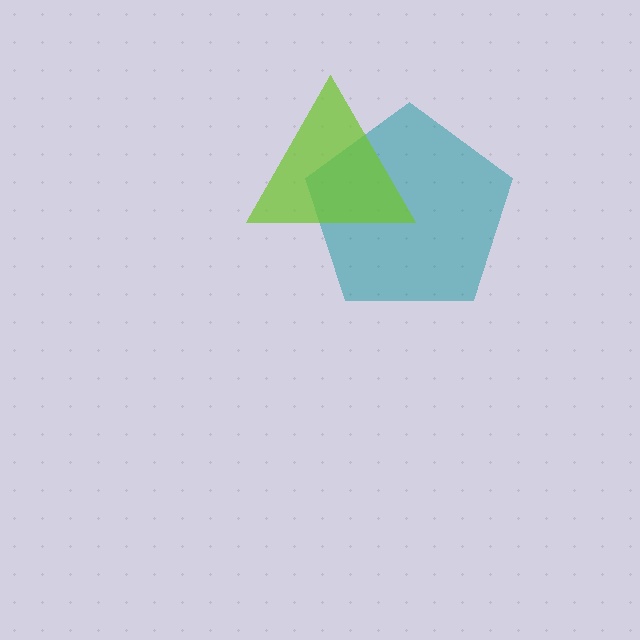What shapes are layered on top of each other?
The layered shapes are: a teal pentagon, a lime triangle.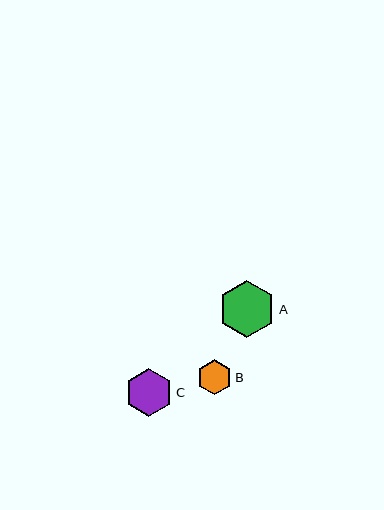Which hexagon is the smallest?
Hexagon B is the smallest with a size of approximately 35 pixels.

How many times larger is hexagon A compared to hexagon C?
Hexagon A is approximately 1.2 times the size of hexagon C.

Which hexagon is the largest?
Hexagon A is the largest with a size of approximately 57 pixels.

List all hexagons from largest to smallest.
From largest to smallest: A, C, B.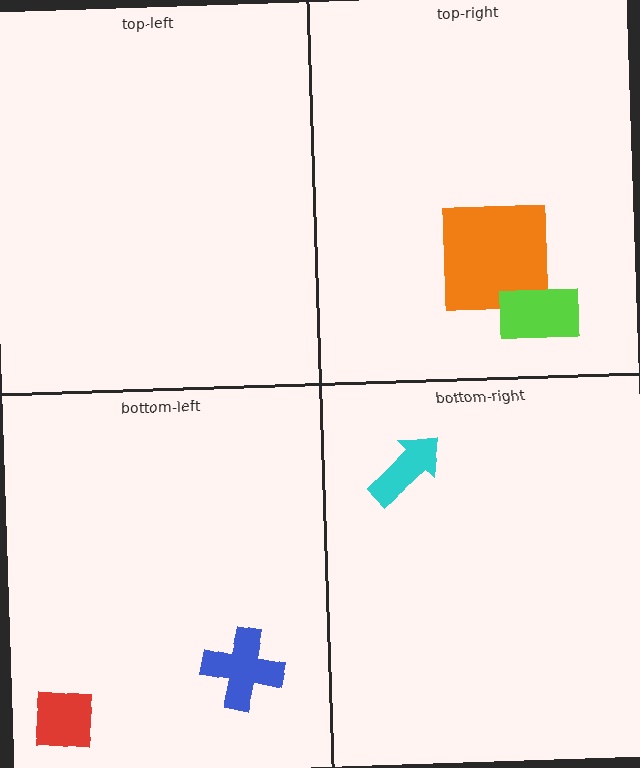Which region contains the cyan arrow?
The bottom-right region.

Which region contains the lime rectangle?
The top-right region.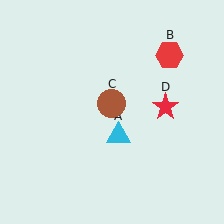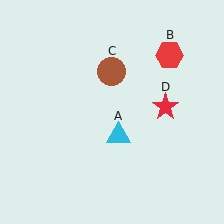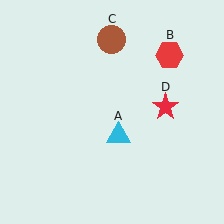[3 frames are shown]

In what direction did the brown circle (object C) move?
The brown circle (object C) moved up.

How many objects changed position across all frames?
1 object changed position: brown circle (object C).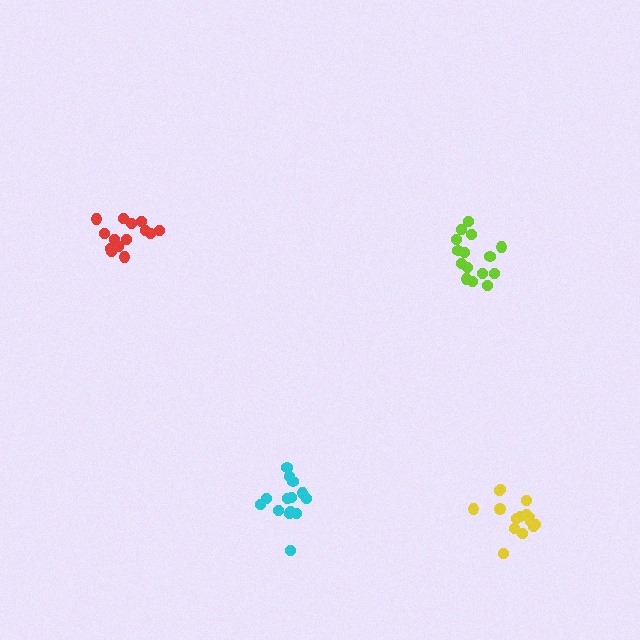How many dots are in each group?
Group 1: 15 dots, Group 2: 14 dots, Group 3: 14 dots, Group 4: 16 dots (59 total).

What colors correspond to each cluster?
The clusters are colored: lime, red, cyan, yellow.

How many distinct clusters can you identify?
There are 4 distinct clusters.